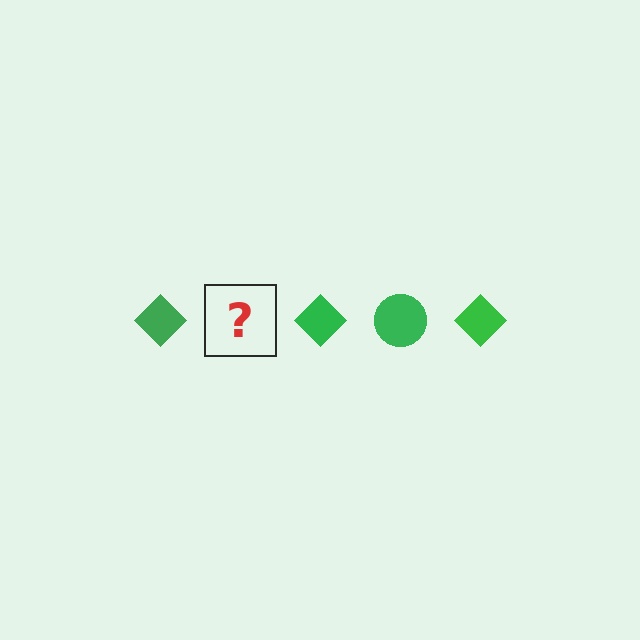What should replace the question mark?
The question mark should be replaced with a green circle.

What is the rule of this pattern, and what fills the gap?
The rule is that the pattern cycles through diamond, circle shapes in green. The gap should be filled with a green circle.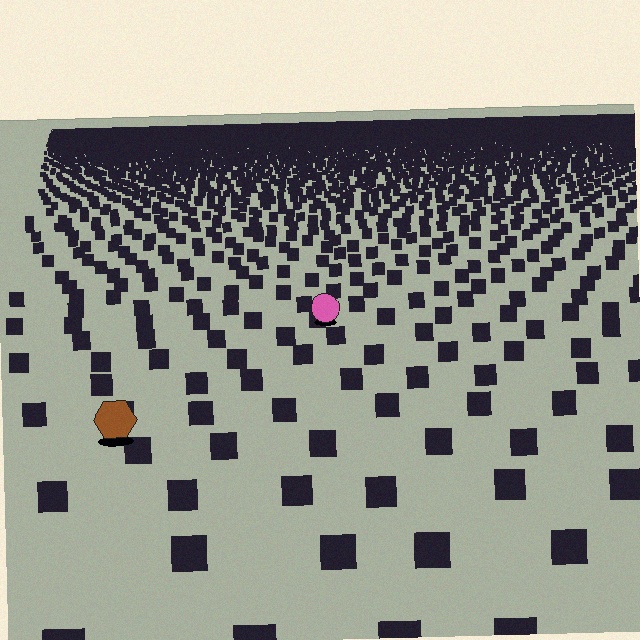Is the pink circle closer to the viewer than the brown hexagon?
No. The brown hexagon is closer — you can tell from the texture gradient: the ground texture is coarser near it.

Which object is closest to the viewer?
The brown hexagon is closest. The texture marks near it are larger and more spread out.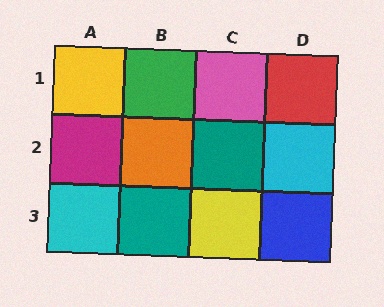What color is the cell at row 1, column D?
Red.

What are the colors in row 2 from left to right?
Magenta, orange, teal, cyan.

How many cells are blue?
1 cell is blue.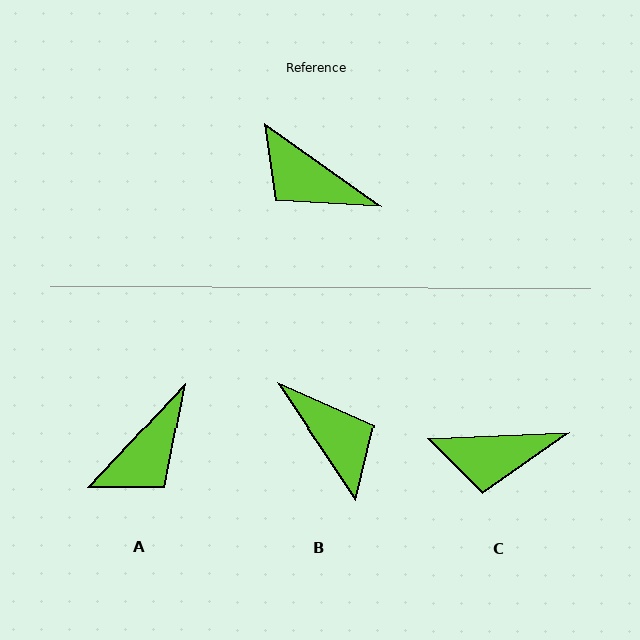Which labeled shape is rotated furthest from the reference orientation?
B, about 159 degrees away.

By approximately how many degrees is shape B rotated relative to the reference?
Approximately 159 degrees counter-clockwise.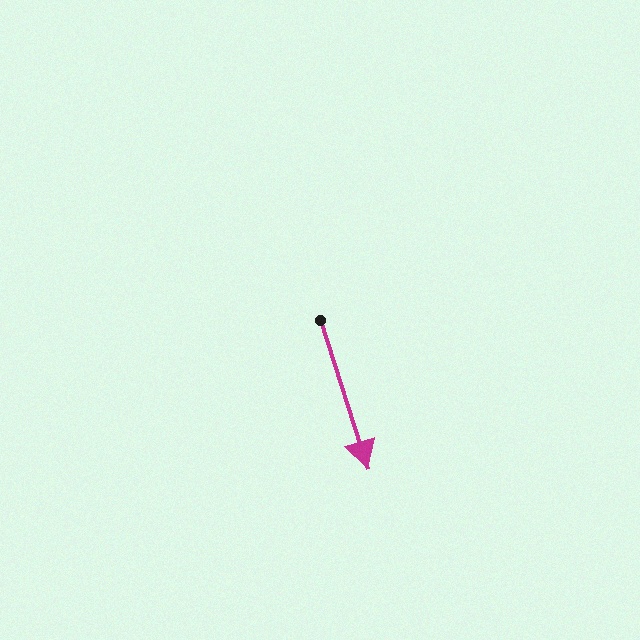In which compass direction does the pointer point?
South.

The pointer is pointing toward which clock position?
Roughly 5 o'clock.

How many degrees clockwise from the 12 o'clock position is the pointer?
Approximately 162 degrees.